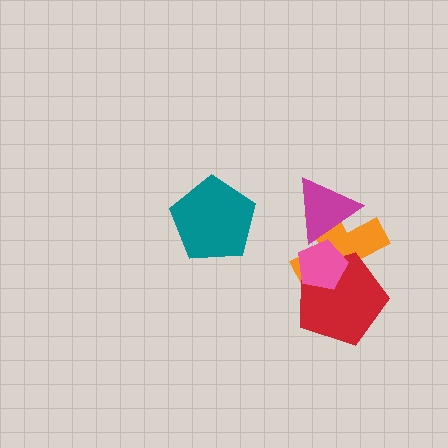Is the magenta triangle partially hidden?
Yes, it is partially covered by another shape.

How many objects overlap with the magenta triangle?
2 objects overlap with the magenta triangle.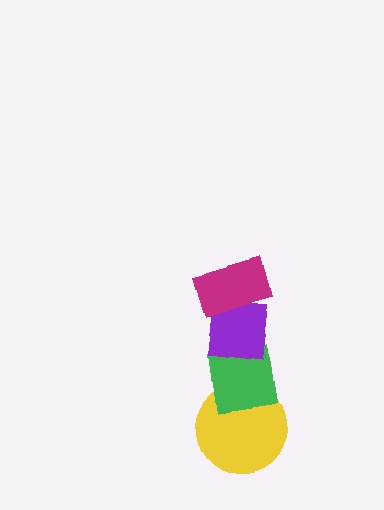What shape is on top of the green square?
The purple square is on top of the green square.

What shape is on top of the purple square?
The magenta rectangle is on top of the purple square.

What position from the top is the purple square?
The purple square is 2nd from the top.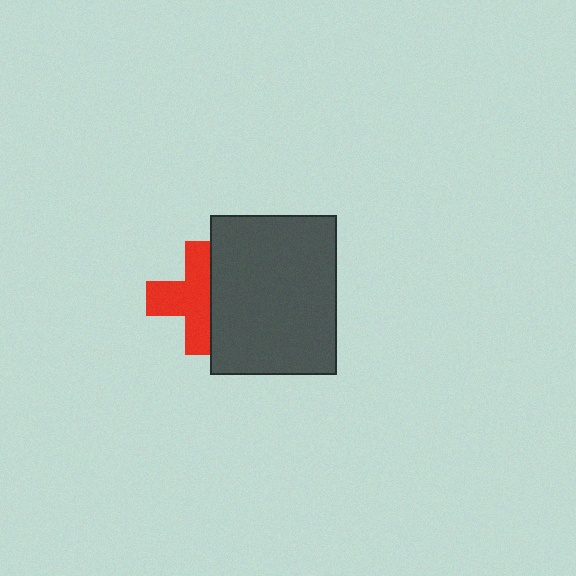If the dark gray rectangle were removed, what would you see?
You would see the complete red cross.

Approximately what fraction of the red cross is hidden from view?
Roughly 38% of the red cross is hidden behind the dark gray rectangle.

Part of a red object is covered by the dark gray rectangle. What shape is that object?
It is a cross.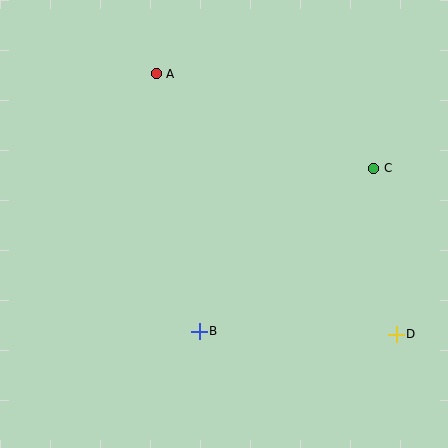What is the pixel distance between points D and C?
The distance between D and C is 168 pixels.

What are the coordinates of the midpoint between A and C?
The midpoint between A and C is at (265, 121).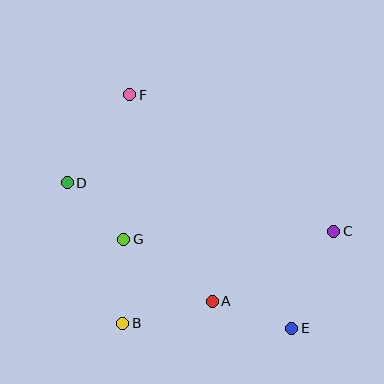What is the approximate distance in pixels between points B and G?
The distance between B and G is approximately 84 pixels.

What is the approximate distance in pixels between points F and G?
The distance between F and G is approximately 145 pixels.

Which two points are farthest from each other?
Points E and F are farthest from each other.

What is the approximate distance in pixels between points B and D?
The distance between B and D is approximately 151 pixels.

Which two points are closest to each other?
Points D and G are closest to each other.